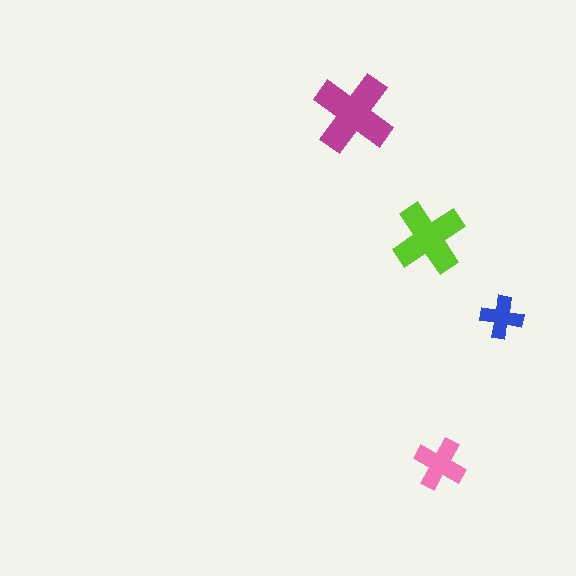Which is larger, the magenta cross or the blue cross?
The magenta one.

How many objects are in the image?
There are 4 objects in the image.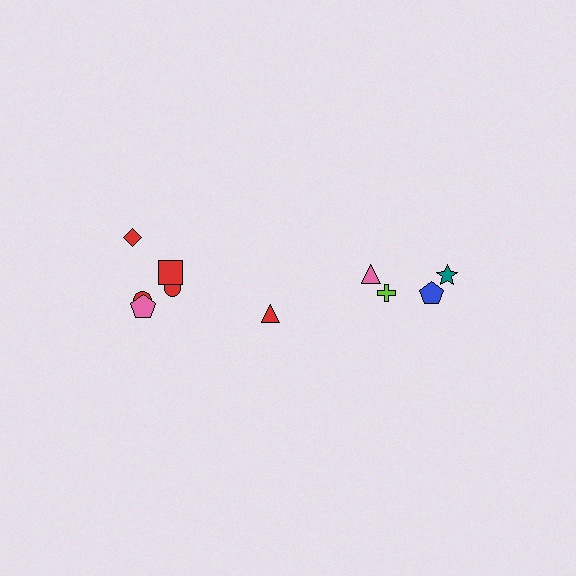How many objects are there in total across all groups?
There are 10 objects.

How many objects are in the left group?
There are 6 objects.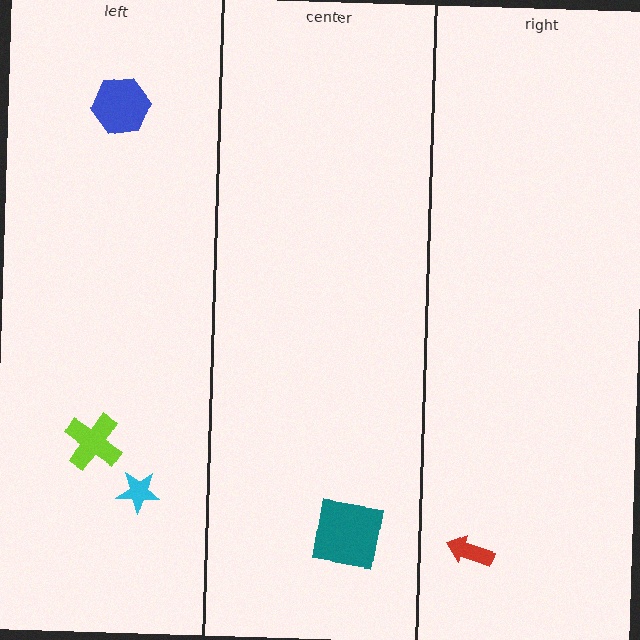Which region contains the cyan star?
The left region.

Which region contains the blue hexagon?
The left region.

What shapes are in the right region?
The red arrow.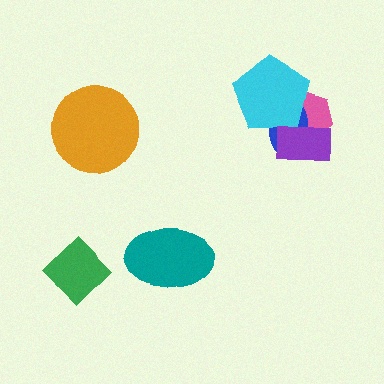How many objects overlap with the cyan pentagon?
3 objects overlap with the cyan pentagon.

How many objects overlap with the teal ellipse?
0 objects overlap with the teal ellipse.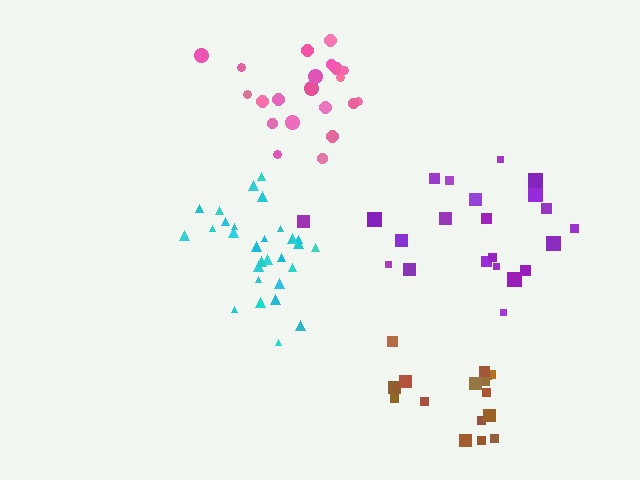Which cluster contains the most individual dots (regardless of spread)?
Cyan (30).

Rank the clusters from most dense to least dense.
cyan, pink, brown, purple.